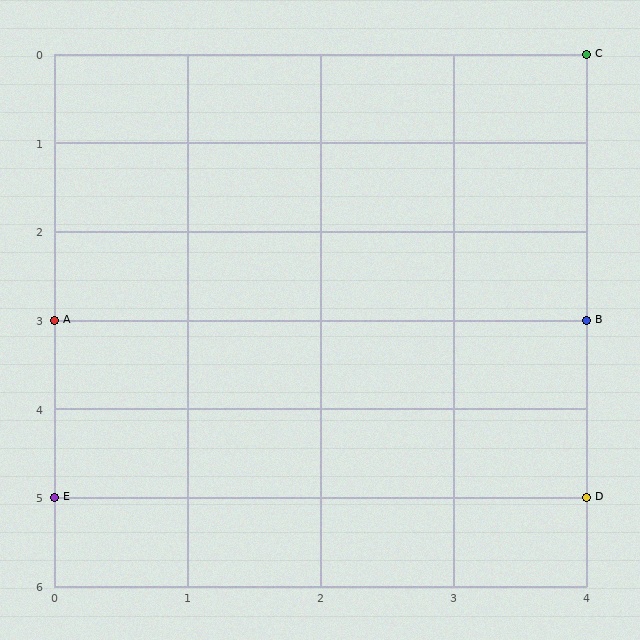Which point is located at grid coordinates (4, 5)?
Point D is at (4, 5).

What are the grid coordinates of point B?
Point B is at grid coordinates (4, 3).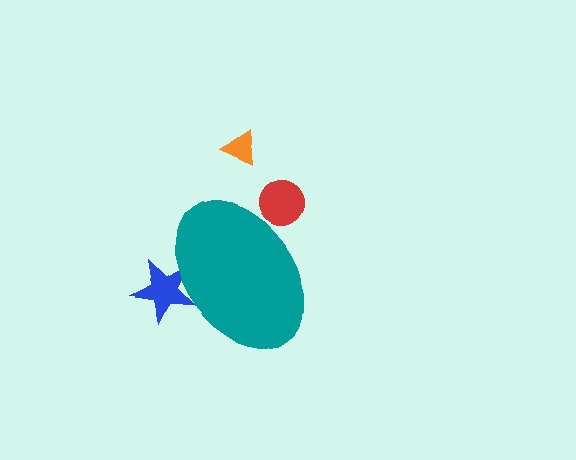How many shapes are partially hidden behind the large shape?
2 shapes are partially hidden.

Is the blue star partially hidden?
Yes, the blue star is partially hidden behind the teal ellipse.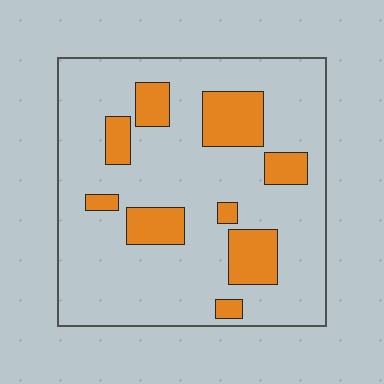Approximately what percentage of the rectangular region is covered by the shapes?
Approximately 20%.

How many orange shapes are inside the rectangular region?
9.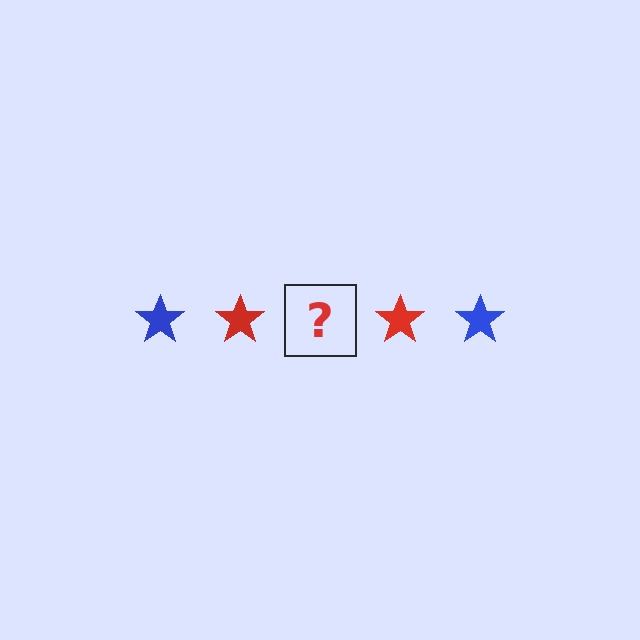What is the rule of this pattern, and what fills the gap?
The rule is that the pattern cycles through blue, red stars. The gap should be filled with a blue star.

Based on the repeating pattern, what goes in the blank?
The blank should be a blue star.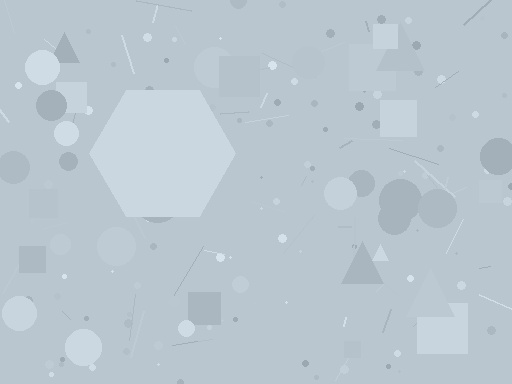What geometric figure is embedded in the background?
A hexagon is embedded in the background.